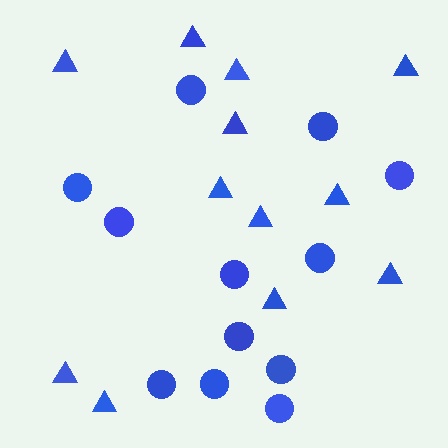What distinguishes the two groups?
There are 2 groups: one group of triangles (12) and one group of circles (12).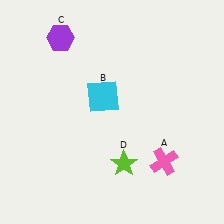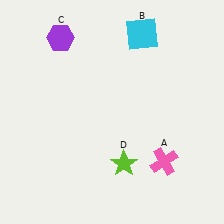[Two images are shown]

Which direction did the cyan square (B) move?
The cyan square (B) moved up.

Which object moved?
The cyan square (B) moved up.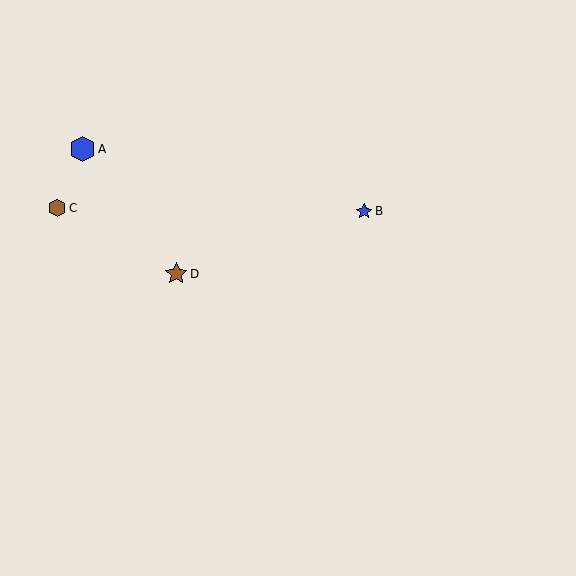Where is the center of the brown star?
The center of the brown star is at (176, 274).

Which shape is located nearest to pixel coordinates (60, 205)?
The brown hexagon (labeled C) at (57, 208) is nearest to that location.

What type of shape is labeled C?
Shape C is a brown hexagon.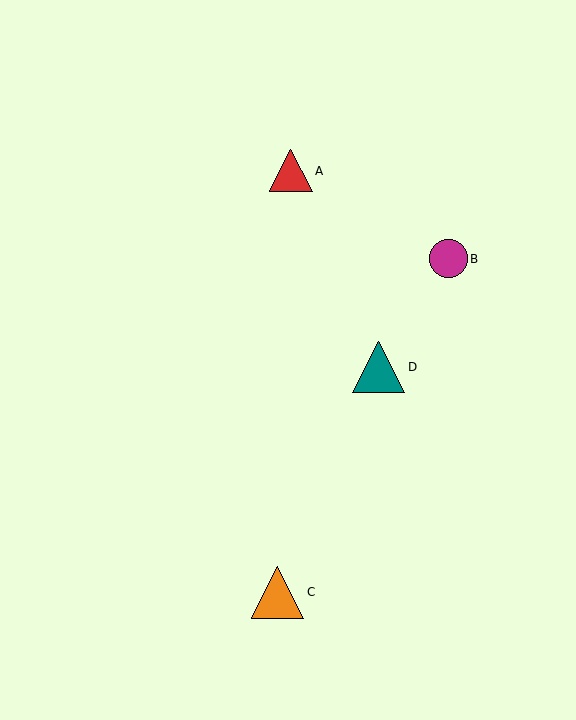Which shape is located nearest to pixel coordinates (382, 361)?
The teal triangle (labeled D) at (379, 367) is nearest to that location.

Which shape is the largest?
The orange triangle (labeled C) is the largest.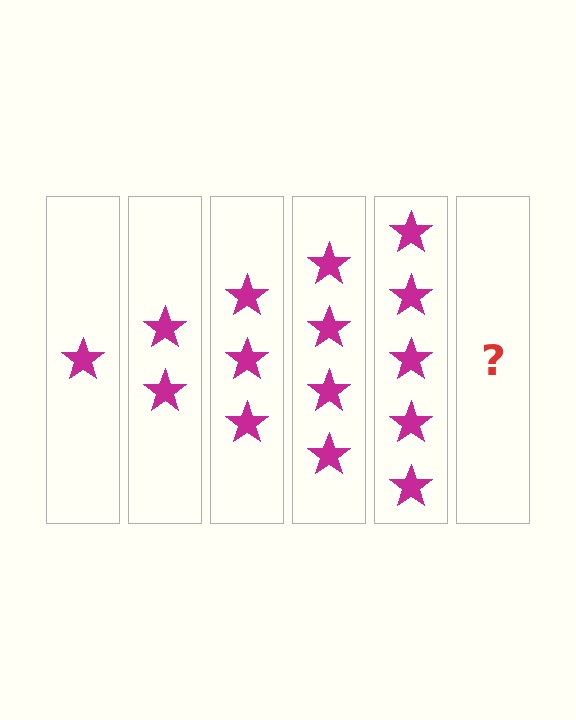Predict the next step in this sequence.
The next step is 6 stars.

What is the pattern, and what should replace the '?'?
The pattern is that each step adds one more star. The '?' should be 6 stars.